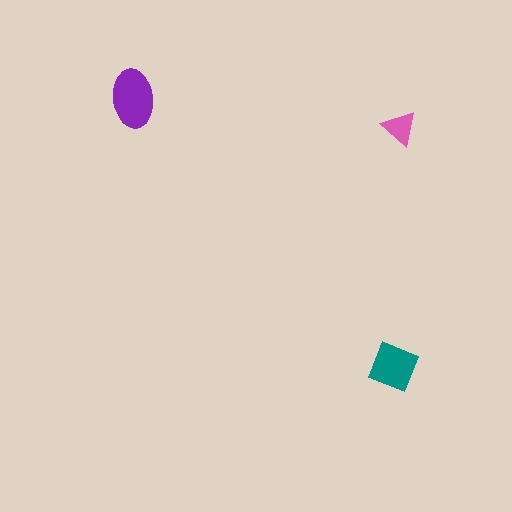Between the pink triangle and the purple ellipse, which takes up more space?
The purple ellipse.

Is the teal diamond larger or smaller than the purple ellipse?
Smaller.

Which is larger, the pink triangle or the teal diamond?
The teal diamond.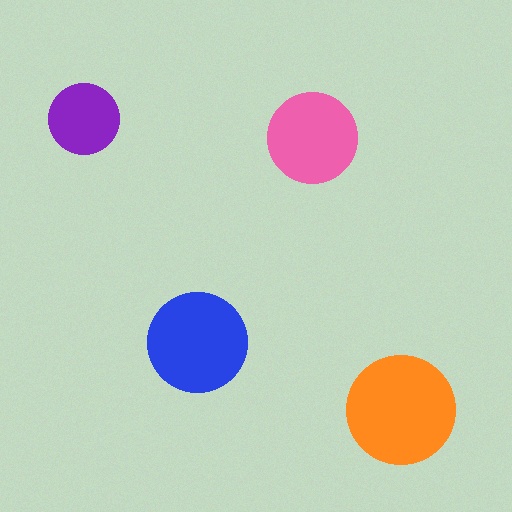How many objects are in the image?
There are 4 objects in the image.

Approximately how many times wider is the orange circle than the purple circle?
About 1.5 times wider.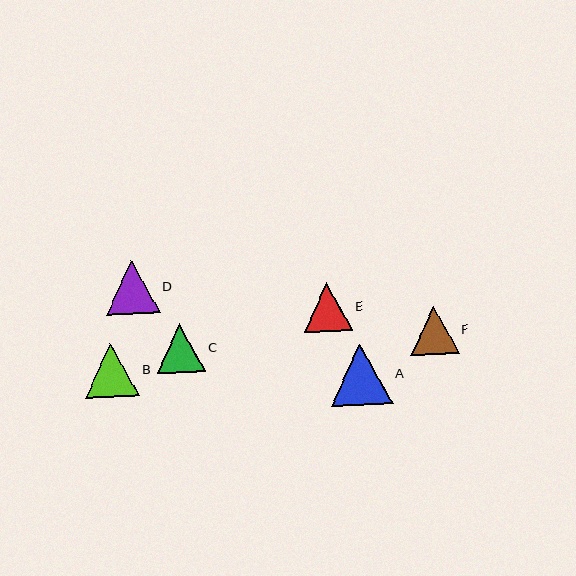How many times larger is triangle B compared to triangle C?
Triangle B is approximately 1.1 times the size of triangle C.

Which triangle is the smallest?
Triangle C is the smallest with a size of approximately 49 pixels.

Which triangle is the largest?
Triangle A is the largest with a size of approximately 62 pixels.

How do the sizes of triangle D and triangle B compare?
Triangle D and triangle B are approximately the same size.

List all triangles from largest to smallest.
From largest to smallest: A, D, B, E, F, C.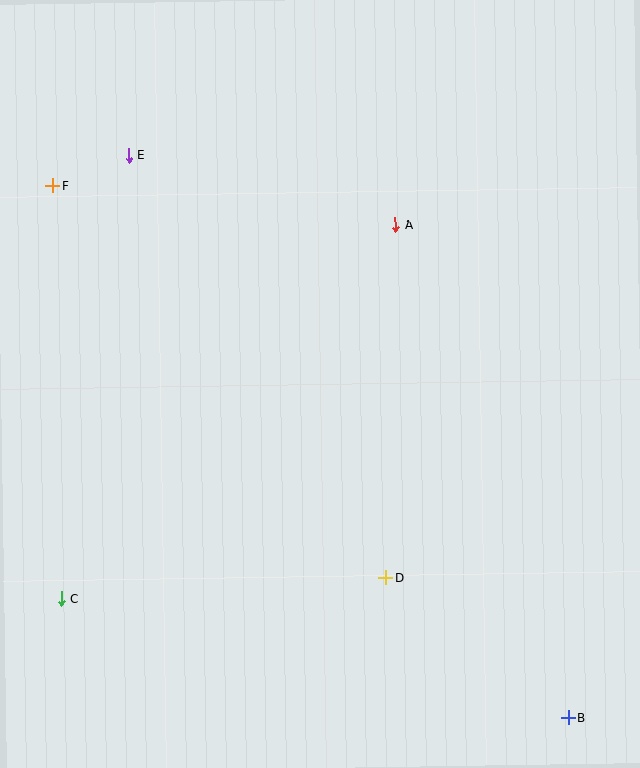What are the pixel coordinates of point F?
Point F is at (52, 186).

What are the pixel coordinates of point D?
Point D is at (386, 578).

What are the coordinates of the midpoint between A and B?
The midpoint between A and B is at (482, 471).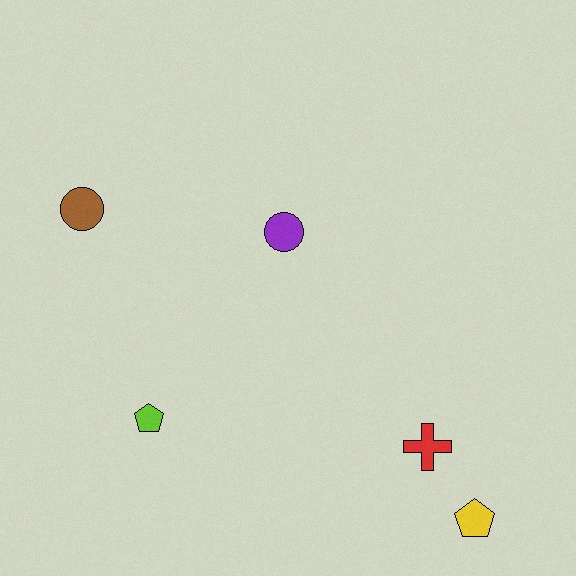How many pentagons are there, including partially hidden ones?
There are 2 pentagons.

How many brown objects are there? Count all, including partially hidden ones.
There is 1 brown object.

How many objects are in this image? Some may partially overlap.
There are 5 objects.